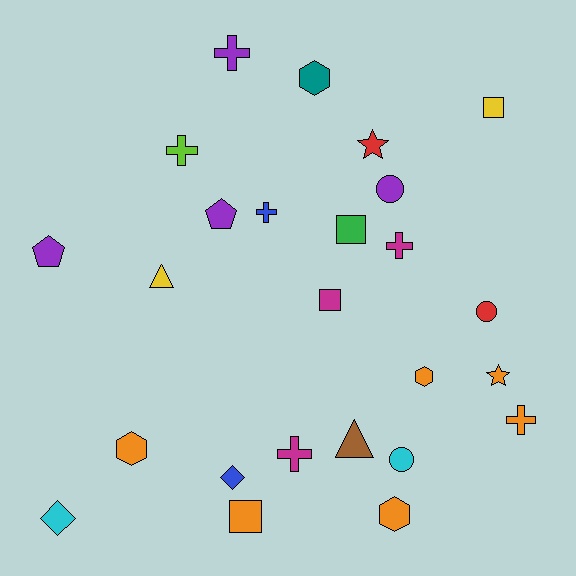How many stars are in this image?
There are 2 stars.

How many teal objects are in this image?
There is 1 teal object.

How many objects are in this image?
There are 25 objects.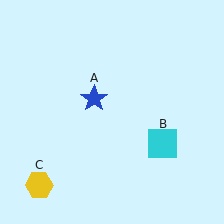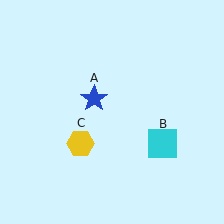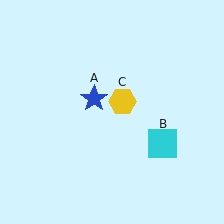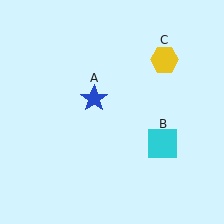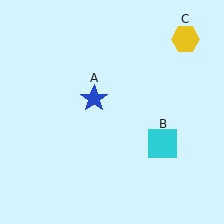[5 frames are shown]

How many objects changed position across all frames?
1 object changed position: yellow hexagon (object C).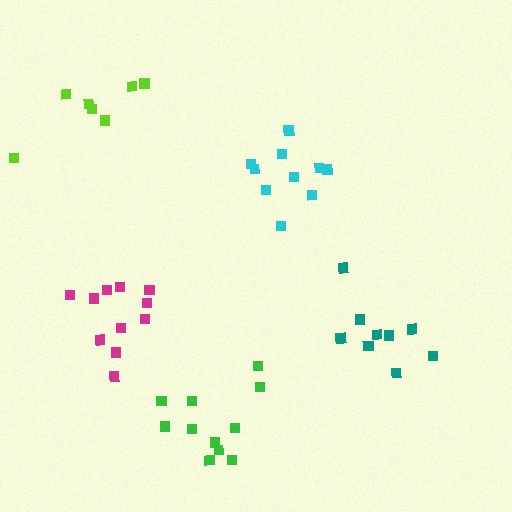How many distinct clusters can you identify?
There are 5 distinct clusters.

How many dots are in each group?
Group 1: 11 dots, Group 2: 10 dots, Group 3: 9 dots, Group 4: 11 dots, Group 5: 7 dots (48 total).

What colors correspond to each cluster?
The clusters are colored: green, cyan, teal, magenta, lime.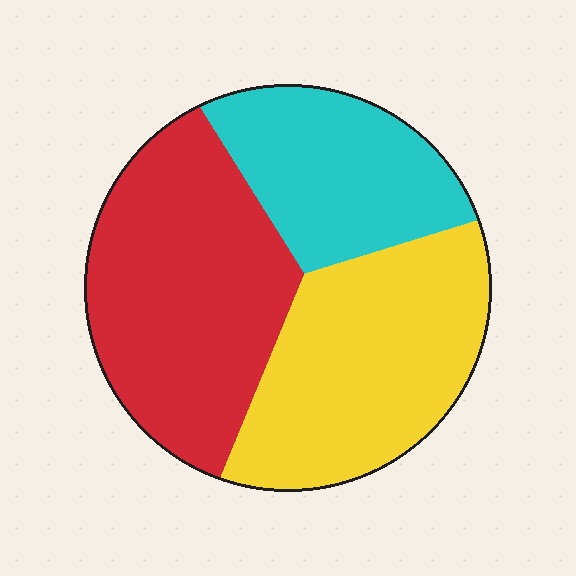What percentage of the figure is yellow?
Yellow takes up between a quarter and a half of the figure.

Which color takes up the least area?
Cyan, at roughly 25%.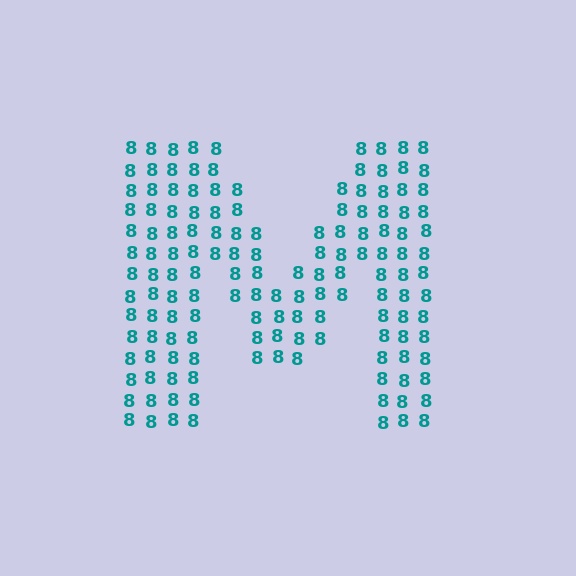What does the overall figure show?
The overall figure shows the letter M.